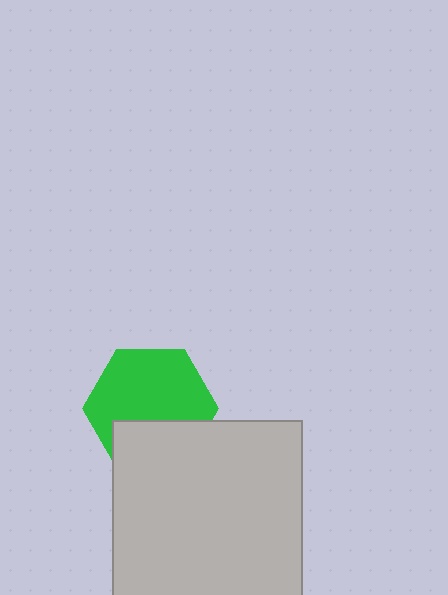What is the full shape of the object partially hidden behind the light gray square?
The partially hidden object is a green hexagon.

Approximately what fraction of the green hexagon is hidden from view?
Roughly 34% of the green hexagon is hidden behind the light gray square.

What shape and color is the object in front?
The object in front is a light gray square.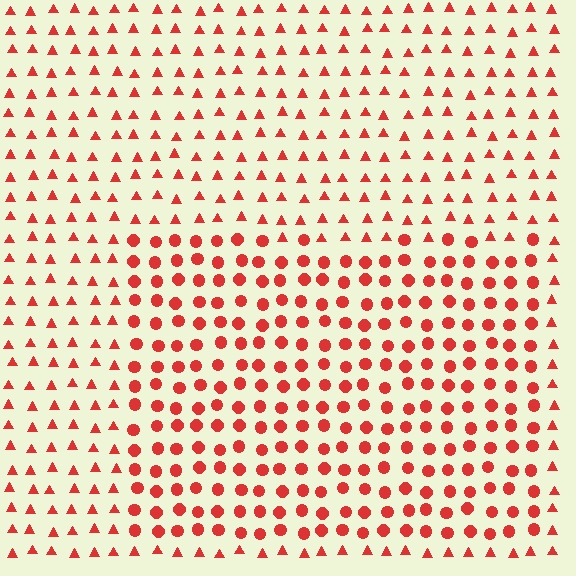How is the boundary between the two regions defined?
The boundary is defined by a change in element shape: circles inside vs. triangles outside. All elements share the same color and spacing.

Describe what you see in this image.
The image is filled with small red elements arranged in a uniform grid. A rectangle-shaped region contains circles, while the surrounding area contains triangles. The boundary is defined purely by the change in element shape.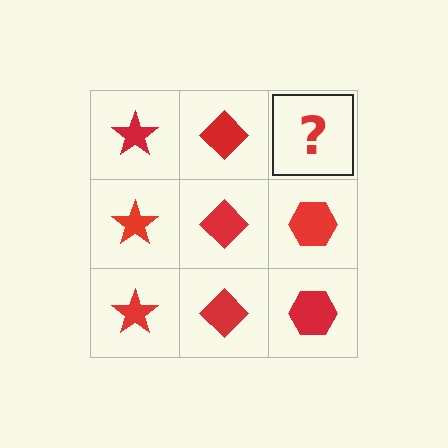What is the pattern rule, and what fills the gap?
The rule is that each column has a consistent shape. The gap should be filled with a red hexagon.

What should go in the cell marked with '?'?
The missing cell should contain a red hexagon.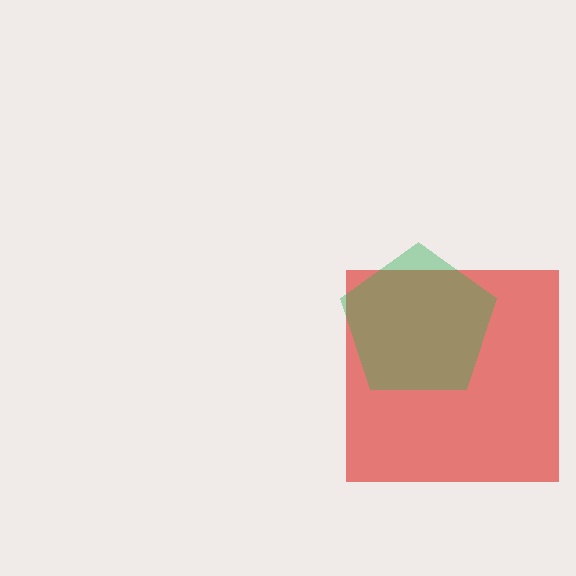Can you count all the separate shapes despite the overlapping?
Yes, there are 2 separate shapes.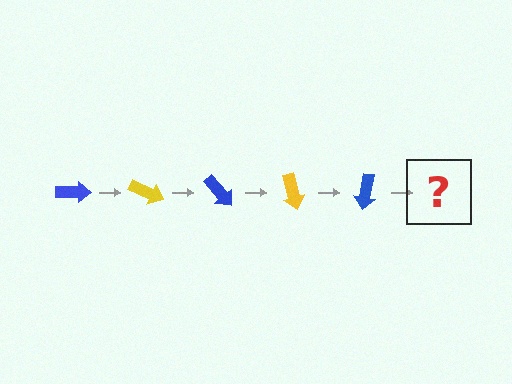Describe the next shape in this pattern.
It should be a yellow arrow, rotated 125 degrees from the start.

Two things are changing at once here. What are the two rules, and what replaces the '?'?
The two rules are that it rotates 25 degrees each step and the color cycles through blue and yellow. The '?' should be a yellow arrow, rotated 125 degrees from the start.